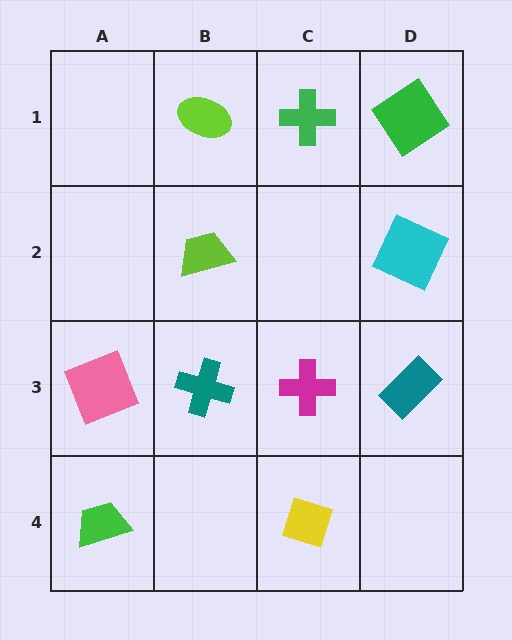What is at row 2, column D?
A cyan square.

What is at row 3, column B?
A teal cross.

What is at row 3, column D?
A teal rectangle.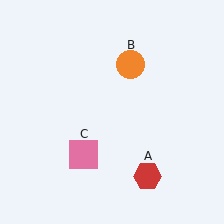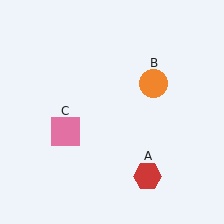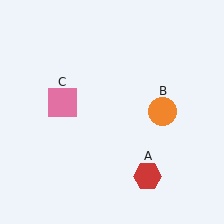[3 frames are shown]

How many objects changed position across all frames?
2 objects changed position: orange circle (object B), pink square (object C).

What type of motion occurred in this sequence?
The orange circle (object B), pink square (object C) rotated clockwise around the center of the scene.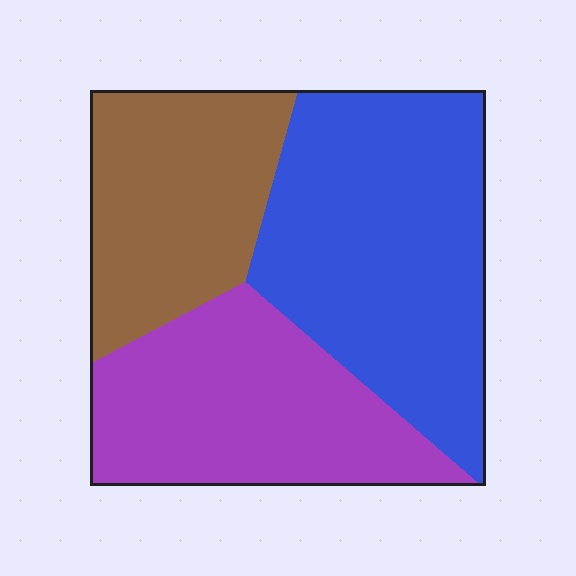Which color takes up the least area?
Brown, at roughly 25%.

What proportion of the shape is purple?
Purple covers 32% of the shape.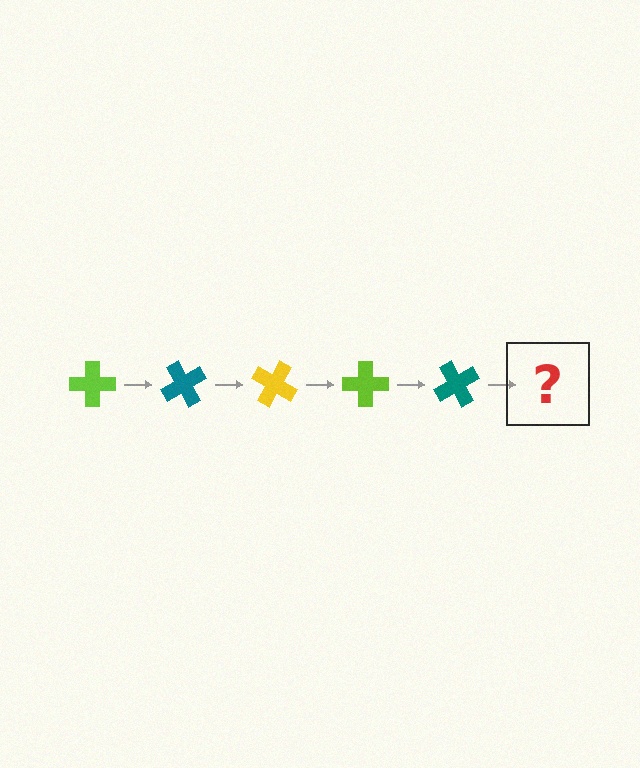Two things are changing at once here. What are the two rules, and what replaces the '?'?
The two rules are that it rotates 60 degrees each step and the color cycles through lime, teal, and yellow. The '?' should be a yellow cross, rotated 300 degrees from the start.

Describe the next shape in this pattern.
It should be a yellow cross, rotated 300 degrees from the start.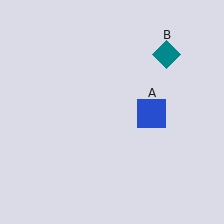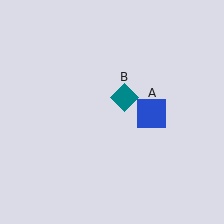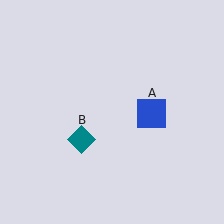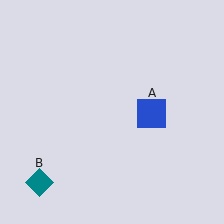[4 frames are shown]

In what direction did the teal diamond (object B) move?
The teal diamond (object B) moved down and to the left.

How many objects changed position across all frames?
1 object changed position: teal diamond (object B).